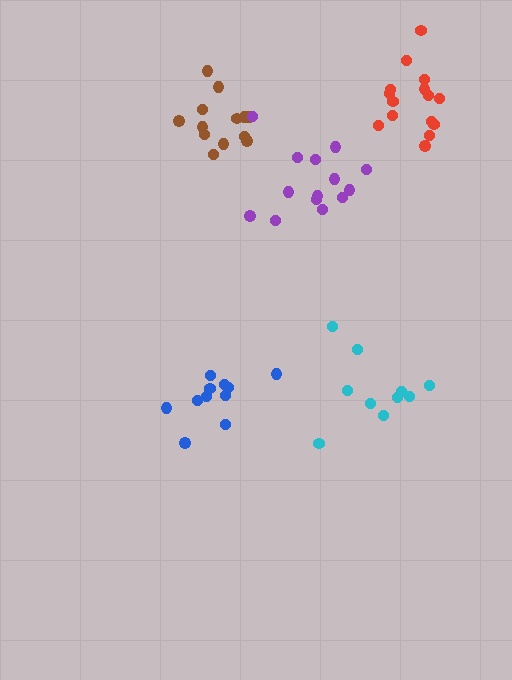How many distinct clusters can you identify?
There are 5 distinct clusters.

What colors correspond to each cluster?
The clusters are colored: red, cyan, brown, blue, purple.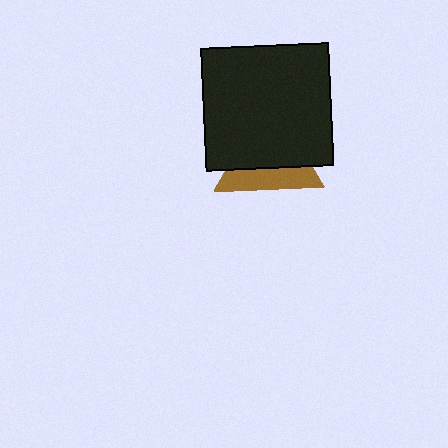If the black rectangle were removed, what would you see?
You would see the complete brown triangle.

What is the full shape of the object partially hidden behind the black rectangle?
The partially hidden object is a brown triangle.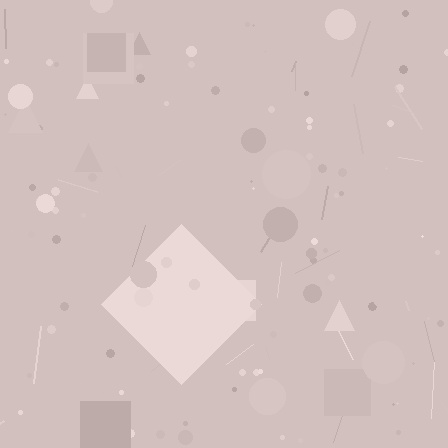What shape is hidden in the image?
A diamond is hidden in the image.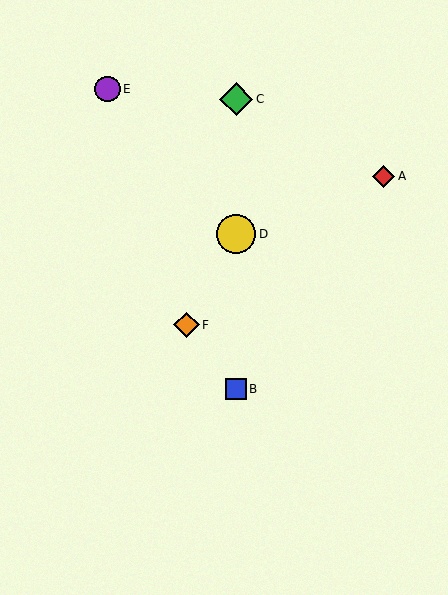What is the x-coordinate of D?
Object D is at x≈236.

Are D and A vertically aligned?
No, D is at x≈236 and A is at x≈384.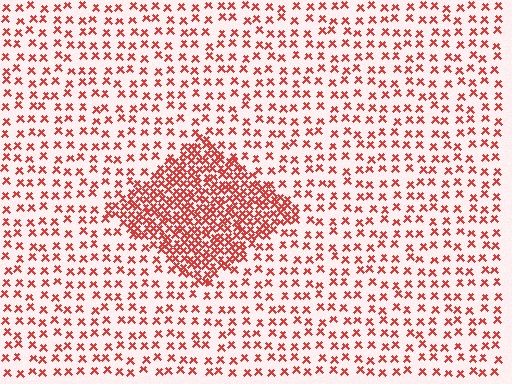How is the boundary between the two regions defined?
The boundary is defined by a change in element density (approximately 2.8x ratio). All elements are the same color, size, and shape.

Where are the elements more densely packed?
The elements are more densely packed inside the diamond boundary.